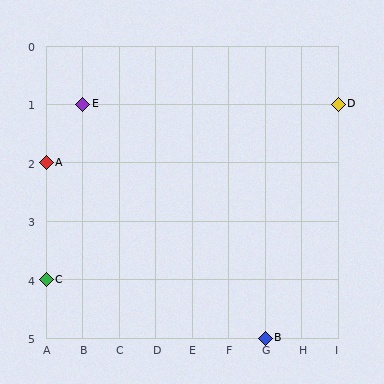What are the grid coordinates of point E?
Point E is at grid coordinates (B, 1).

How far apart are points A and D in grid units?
Points A and D are 8 columns and 1 row apart (about 8.1 grid units diagonally).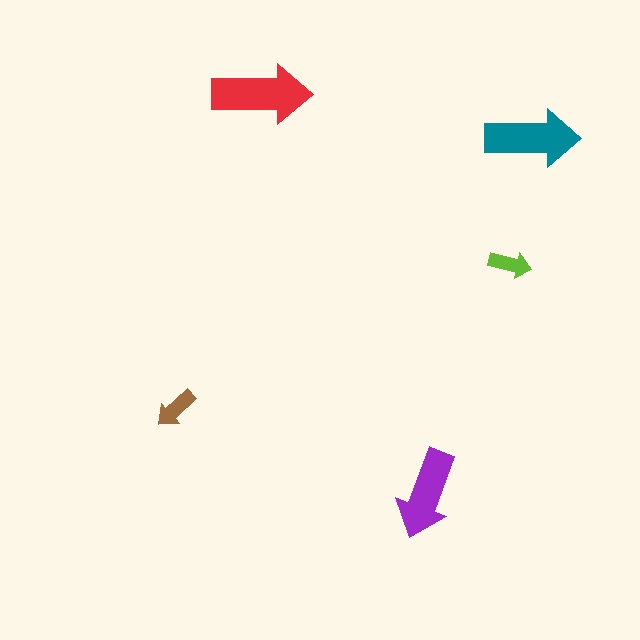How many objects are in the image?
There are 5 objects in the image.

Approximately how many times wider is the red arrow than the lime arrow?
About 2.5 times wider.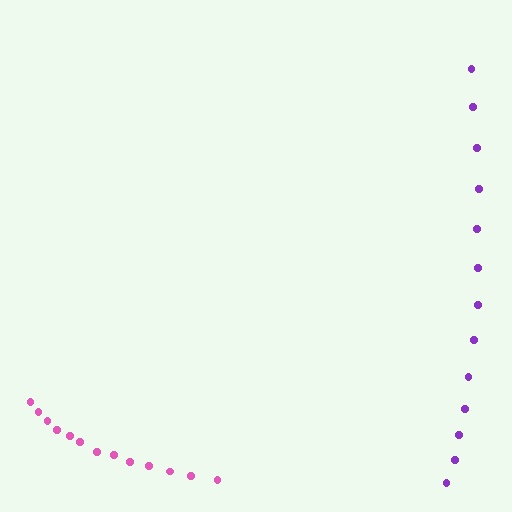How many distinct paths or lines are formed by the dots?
There are 2 distinct paths.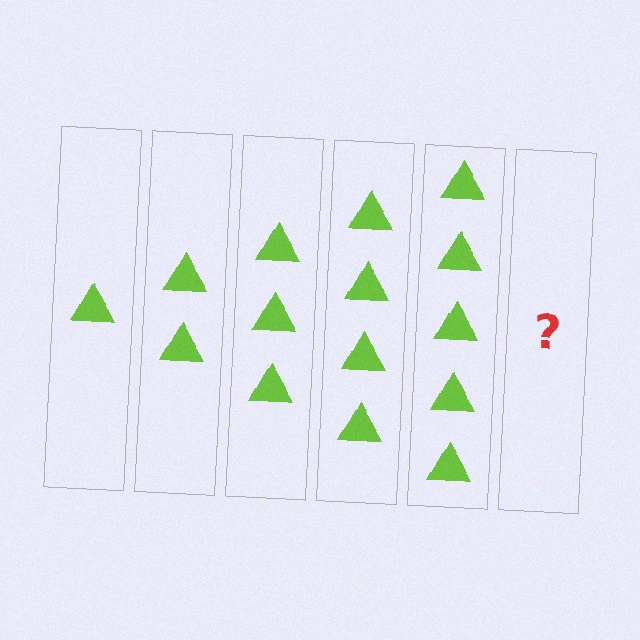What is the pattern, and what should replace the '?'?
The pattern is that each step adds one more triangle. The '?' should be 6 triangles.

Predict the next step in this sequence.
The next step is 6 triangles.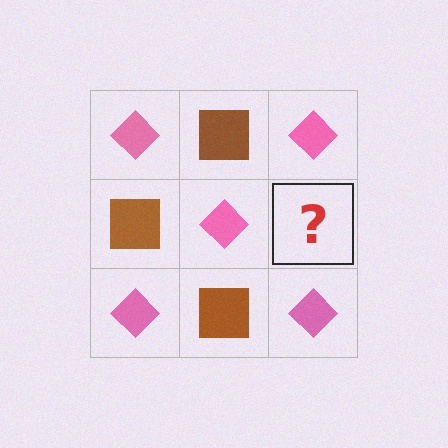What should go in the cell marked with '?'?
The missing cell should contain a brown square.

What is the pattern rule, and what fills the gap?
The rule is that it alternates pink diamond and brown square in a checkerboard pattern. The gap should be filled with a brown square.